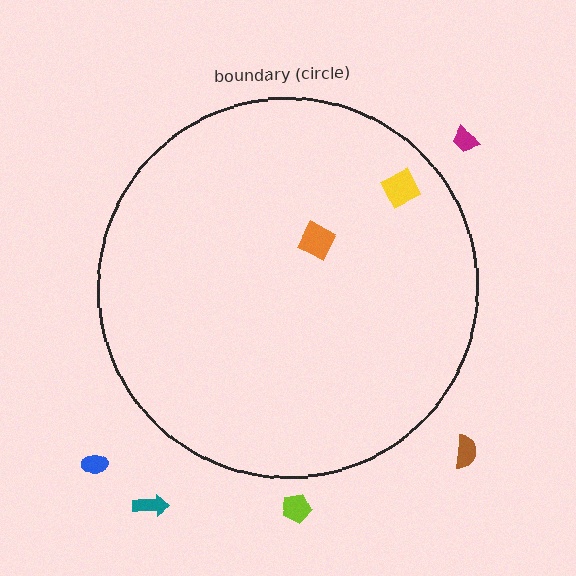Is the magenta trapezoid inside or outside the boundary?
Outside.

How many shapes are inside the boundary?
2 inside, 5 outside.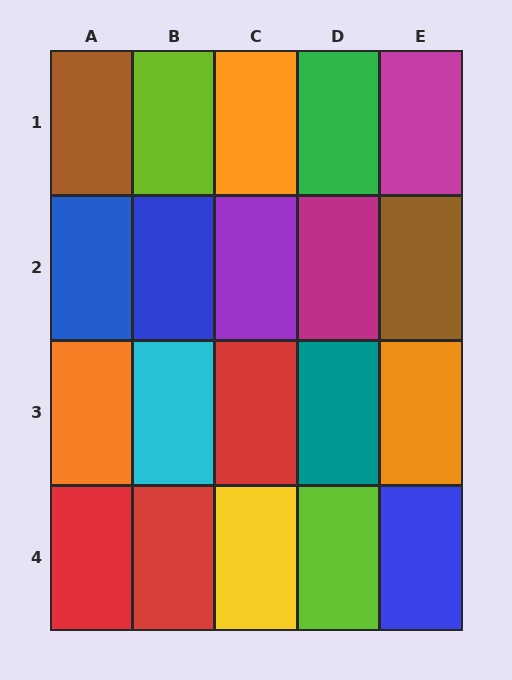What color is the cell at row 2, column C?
Purple.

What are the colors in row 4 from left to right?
Red, red, yellow, lime, blue.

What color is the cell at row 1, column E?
Magenta.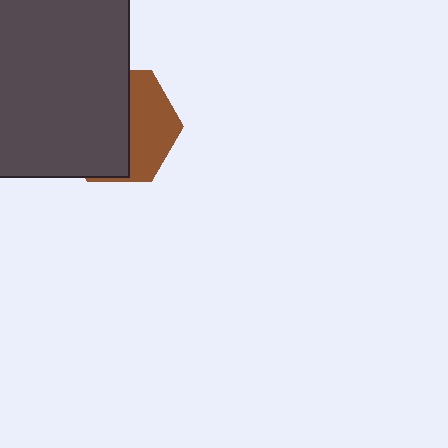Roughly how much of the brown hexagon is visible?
A small part of it is visible (roughly 41%).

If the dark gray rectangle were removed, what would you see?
You would see the complete brown hexagon.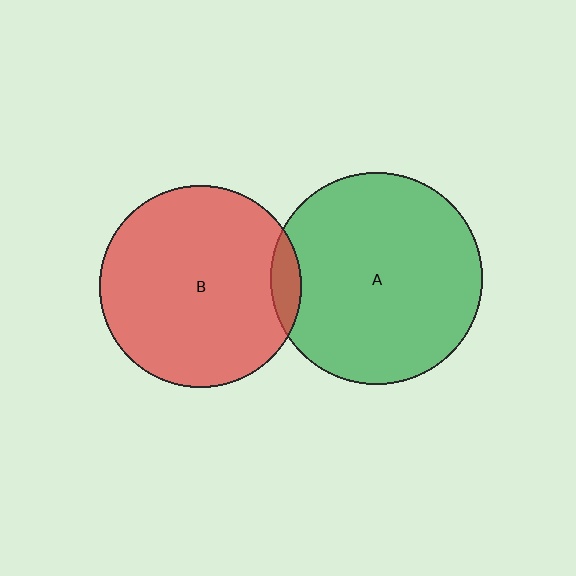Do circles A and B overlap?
Yes.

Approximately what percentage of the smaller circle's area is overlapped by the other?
Approximately 5%.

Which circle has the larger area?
Circle A (green).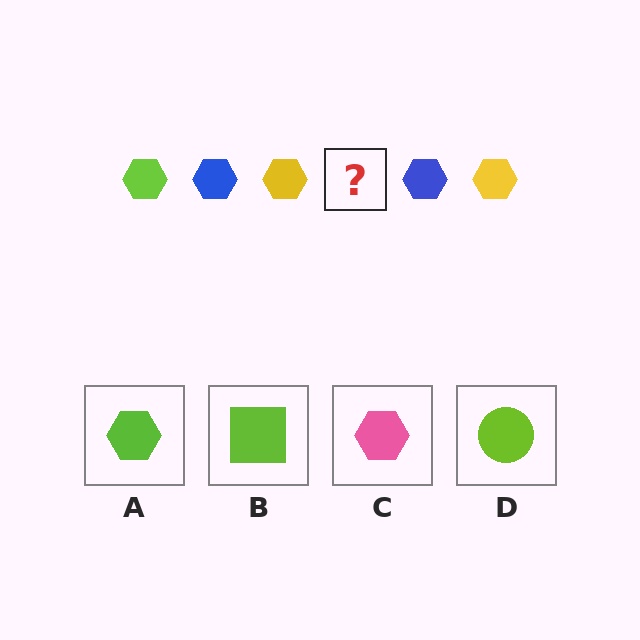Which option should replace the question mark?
Option A.